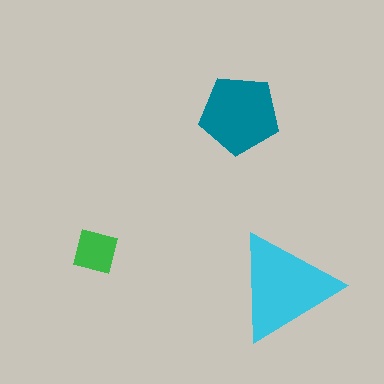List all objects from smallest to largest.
The green square, the teal pentagon, the cyan triangle.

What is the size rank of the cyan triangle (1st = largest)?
1st.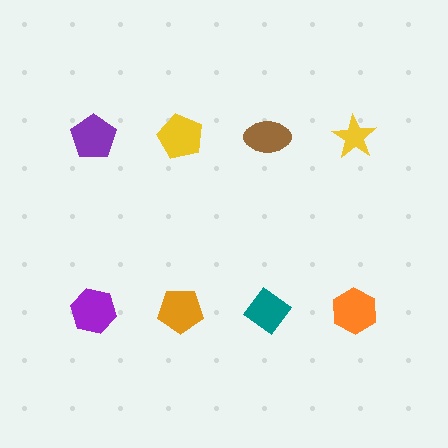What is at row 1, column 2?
A yellow pentagon.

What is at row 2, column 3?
A teal diamond.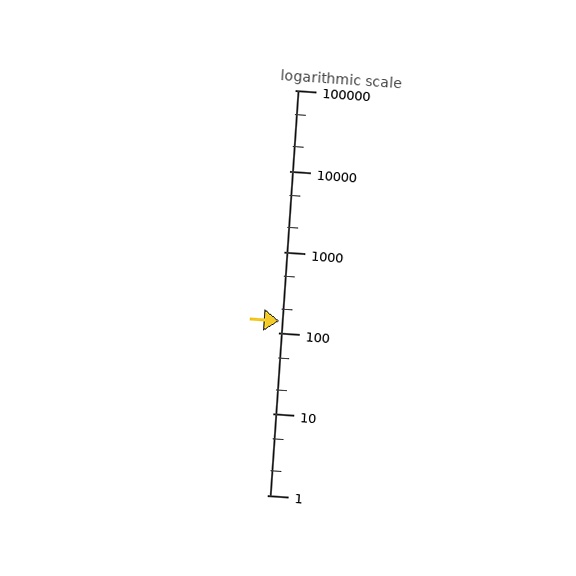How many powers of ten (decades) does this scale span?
The scale spans 5 decades, from 1 to 100000.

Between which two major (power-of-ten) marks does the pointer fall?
The pointer is between 100 and 1000.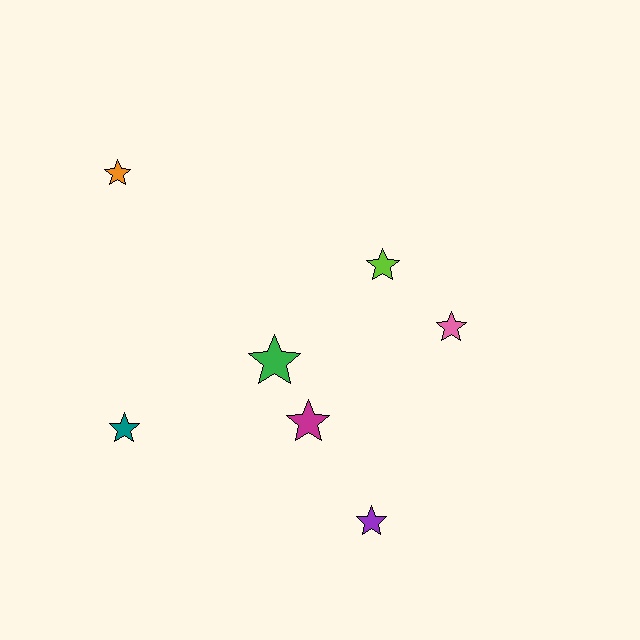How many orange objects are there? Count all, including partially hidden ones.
There is 1 orange object.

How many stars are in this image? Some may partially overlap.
There are 7 stars.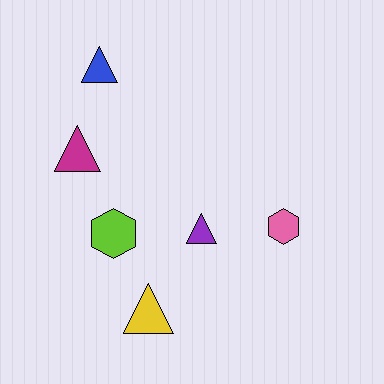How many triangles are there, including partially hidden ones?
There are 4 triangles.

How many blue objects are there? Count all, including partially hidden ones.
There is 1 blue object.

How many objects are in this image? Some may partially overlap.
There are 6 objects.